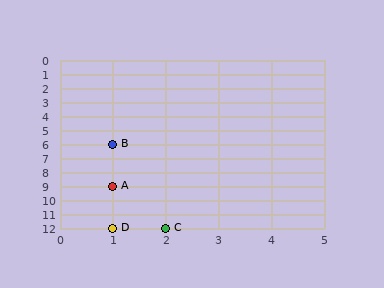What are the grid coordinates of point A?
Point A is at grid coordinates (1, 9).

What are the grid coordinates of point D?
Point D is at grid coordinates (1, 12).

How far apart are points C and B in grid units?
Points C and B are 1 column and 6 rows apart (about 6.1 grid units diagonally).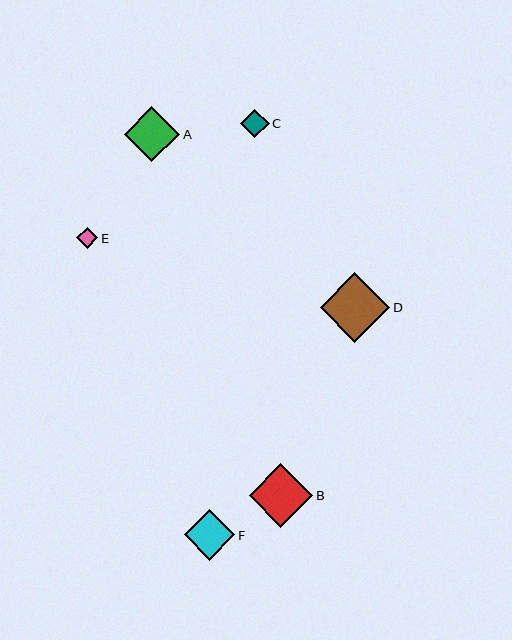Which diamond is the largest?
Diamond D is the largest with a size of approximately 70 pixels.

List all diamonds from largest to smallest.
From largest to smallest: D, B, A, F, C, E.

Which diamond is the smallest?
Diamond E is the smallest with a size of approximately 21 pixels.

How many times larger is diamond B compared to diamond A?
Diamond B is approximately 1.2 times the size of diamond A.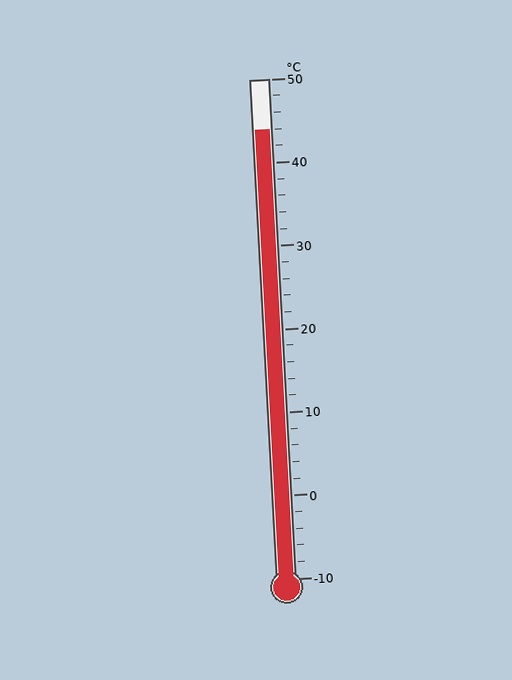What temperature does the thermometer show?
The thermometer shows approximately 44°C.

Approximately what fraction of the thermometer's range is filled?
The thermometer is filled to approximately 90% of its range.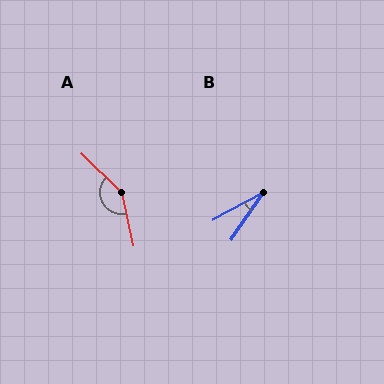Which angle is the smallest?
B, at approximately 28 degrees.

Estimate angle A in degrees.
Approximately 146 degrees.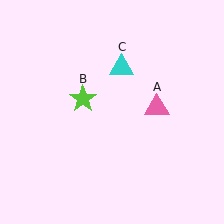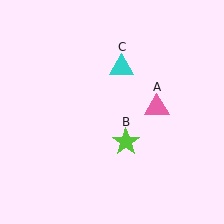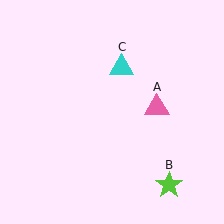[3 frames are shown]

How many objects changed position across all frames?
1 object changed position: lime star (object B).